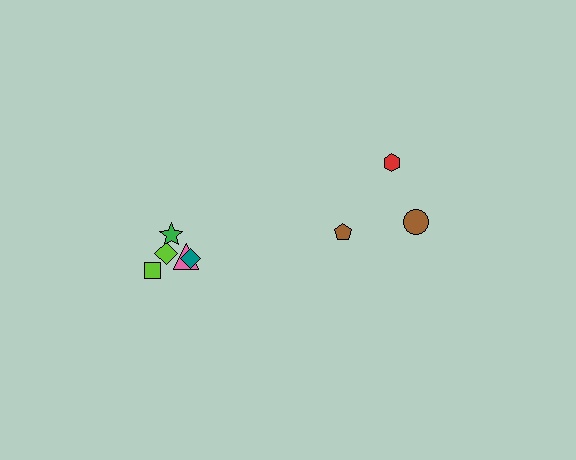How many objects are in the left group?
There are 5 objects.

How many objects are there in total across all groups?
There are 8 objects.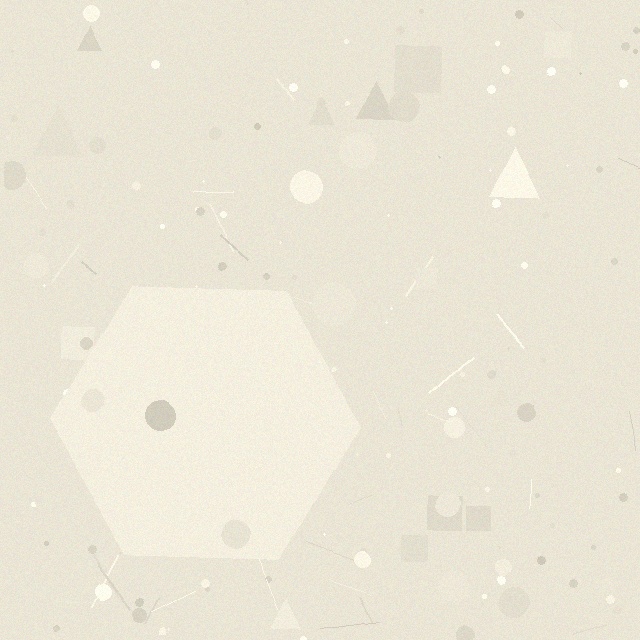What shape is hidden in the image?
A hexagon is hidden in the image.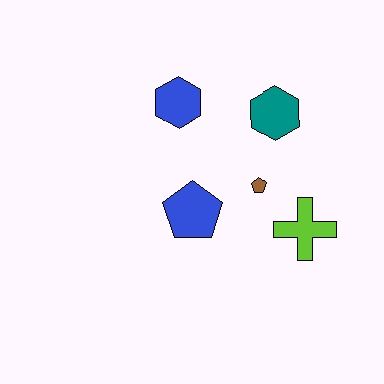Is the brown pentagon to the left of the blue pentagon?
No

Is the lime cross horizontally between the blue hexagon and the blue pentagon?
No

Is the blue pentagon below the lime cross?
No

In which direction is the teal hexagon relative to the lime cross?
The teal hexagon is above the lime cross.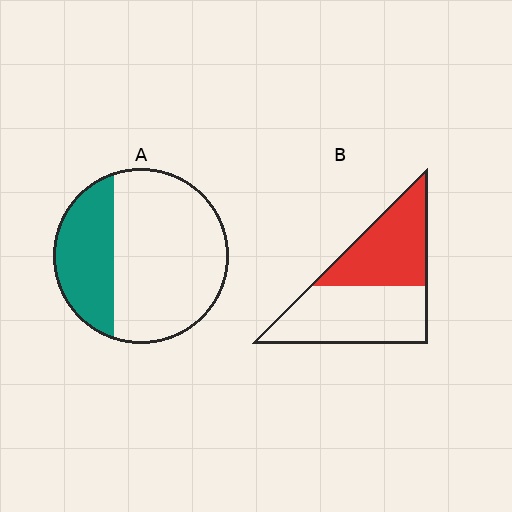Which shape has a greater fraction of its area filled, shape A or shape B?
Shape B.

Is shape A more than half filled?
No.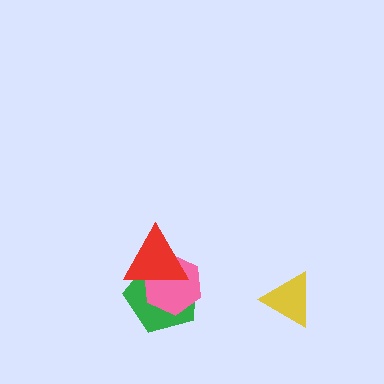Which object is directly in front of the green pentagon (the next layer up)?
The pink hexagon is directly in front of the green pentagon.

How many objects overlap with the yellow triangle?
0 objects overlap with the yellow triangle.